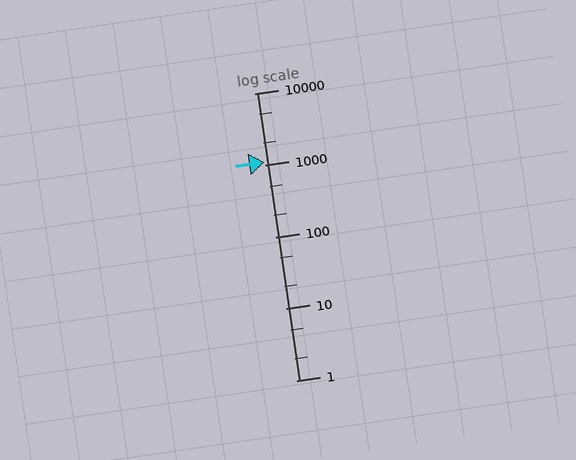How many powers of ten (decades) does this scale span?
The scale spans 4 decades, from 1 to 10000.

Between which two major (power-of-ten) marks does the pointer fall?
The pointer is between 1000 and 10000.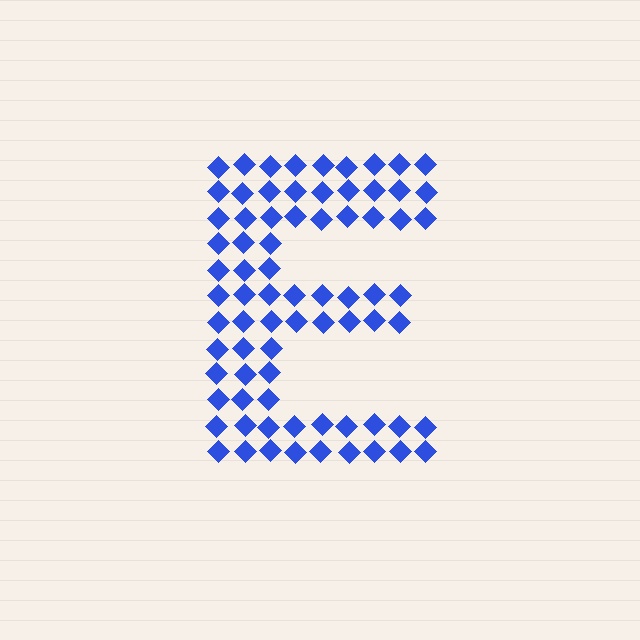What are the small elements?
The small elements are diamonds.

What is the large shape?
The large shape is the letter E.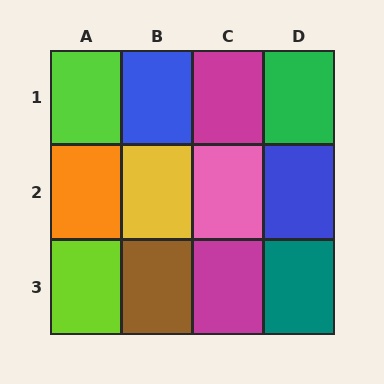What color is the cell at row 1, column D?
Green.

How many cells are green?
1 cell is green.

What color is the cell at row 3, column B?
Brown.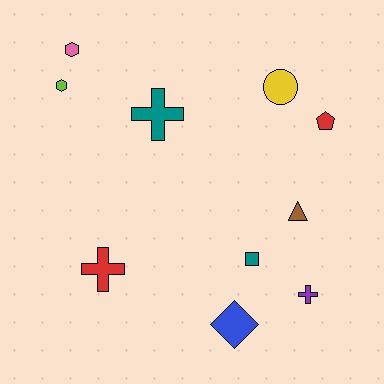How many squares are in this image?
There is 1 square.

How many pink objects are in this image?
There is 1 pink object.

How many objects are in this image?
There are 10 objects.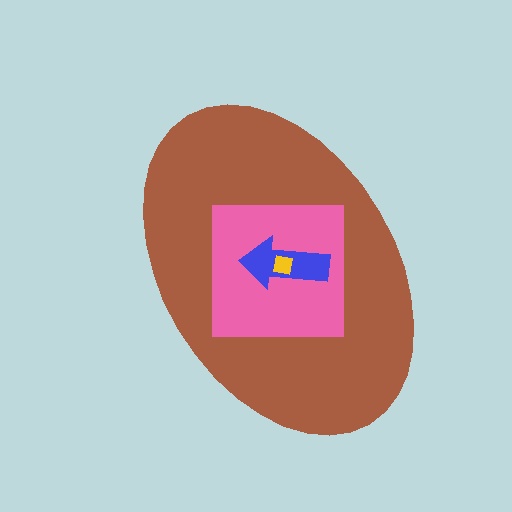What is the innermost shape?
The yellow square.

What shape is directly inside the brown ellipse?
The pink square.